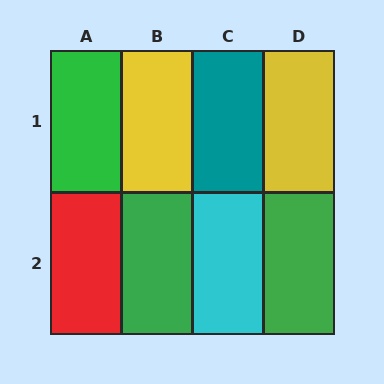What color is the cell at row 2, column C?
Cyan.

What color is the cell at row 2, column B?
Green.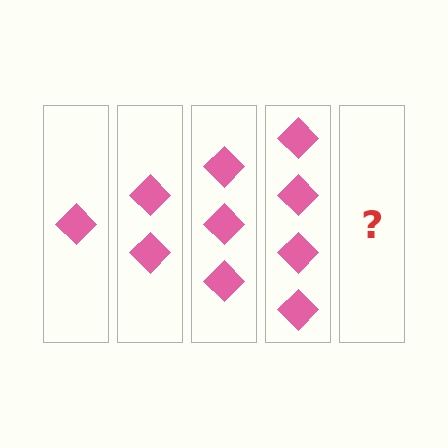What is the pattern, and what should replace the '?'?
The pattern is that each step adds one more diamond. The '?' should be 5 diamonds.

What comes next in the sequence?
The next element should be 5 diamonds.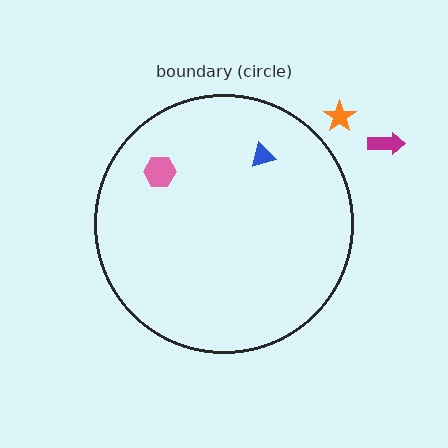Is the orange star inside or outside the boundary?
Outside.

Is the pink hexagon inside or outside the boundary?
Inside.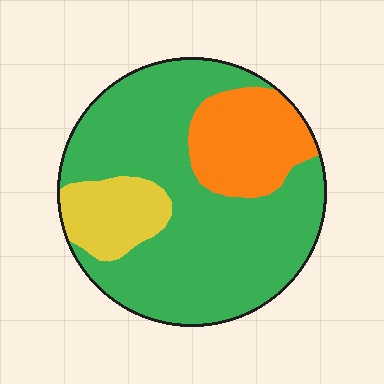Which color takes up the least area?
Yellow, at roughly 15%.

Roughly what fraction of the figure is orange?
Orange takes up about one fifth (1/5) of the figure.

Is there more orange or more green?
Green.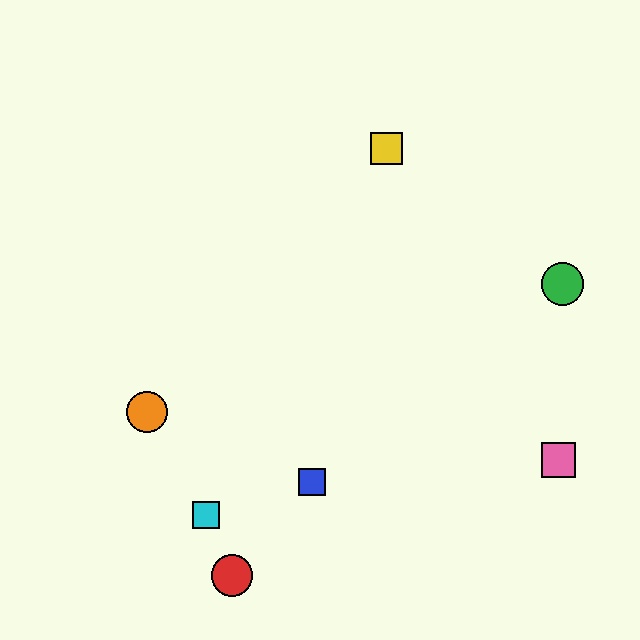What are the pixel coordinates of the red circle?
The red circle is at (232, 575).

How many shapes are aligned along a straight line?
3 shapes (the yellow square, the purple square, the cyan square) are aligned along a straight line.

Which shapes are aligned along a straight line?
The yellow square, the purple square, the cyan square are aligned along a straight line.